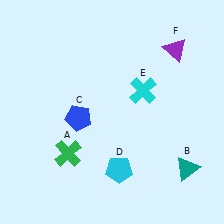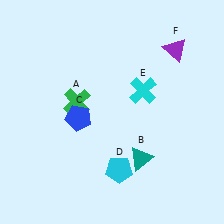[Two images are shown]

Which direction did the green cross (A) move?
The green cross (A) moved up.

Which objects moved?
The objects that moved are: the green cross (A), the teal triangle (B).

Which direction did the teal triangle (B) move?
The teal triangle (B) moved left.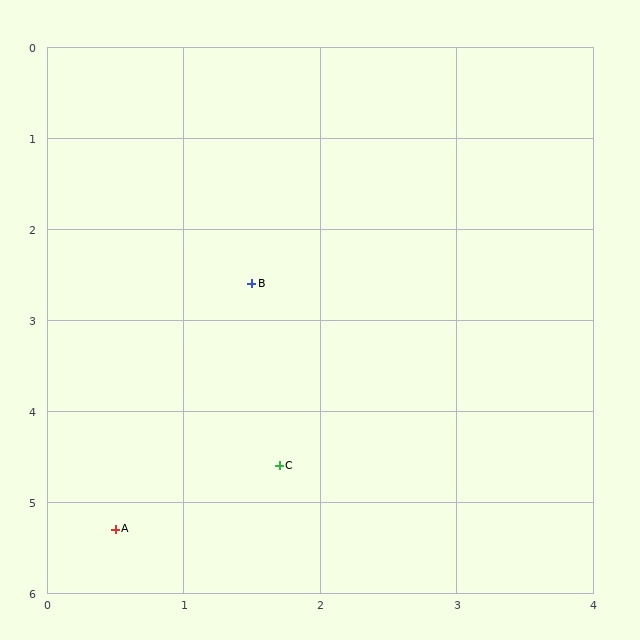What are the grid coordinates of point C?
Point C is at approximately (1.7, 4.6).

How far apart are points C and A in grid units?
Points C and A are about 1.4 grid units apart.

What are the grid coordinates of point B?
Point B is at approximately (1.5, 2.6).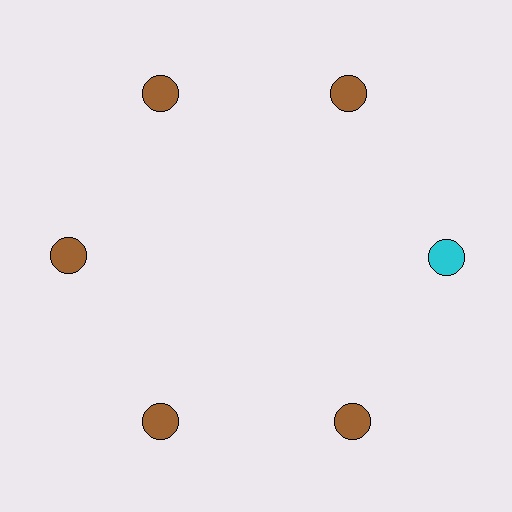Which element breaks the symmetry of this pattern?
The cyan circle at roughly the 3 o'clock position breaks the symmetry. All other shapes are brown circles.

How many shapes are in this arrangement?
There are 6 shapes arranged in a ring pattern.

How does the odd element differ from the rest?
It has a different color: cyan instead of brown.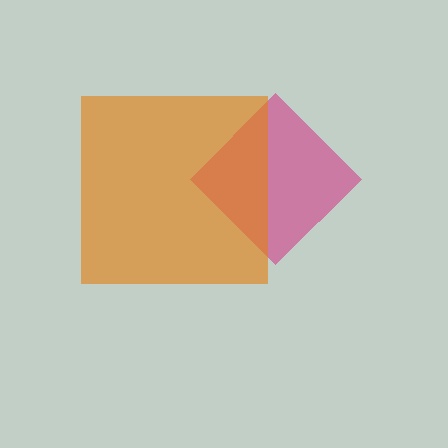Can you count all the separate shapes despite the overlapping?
Yes, there are 2 separate shapes.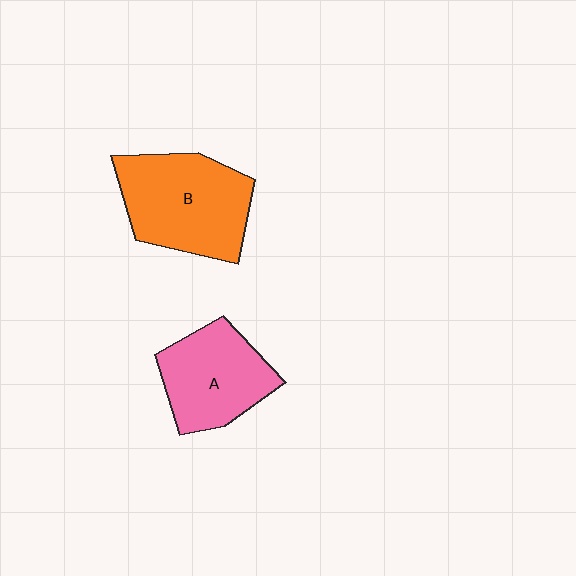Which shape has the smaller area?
Shape A (pink).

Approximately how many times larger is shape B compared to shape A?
Approximately 1.3 times.